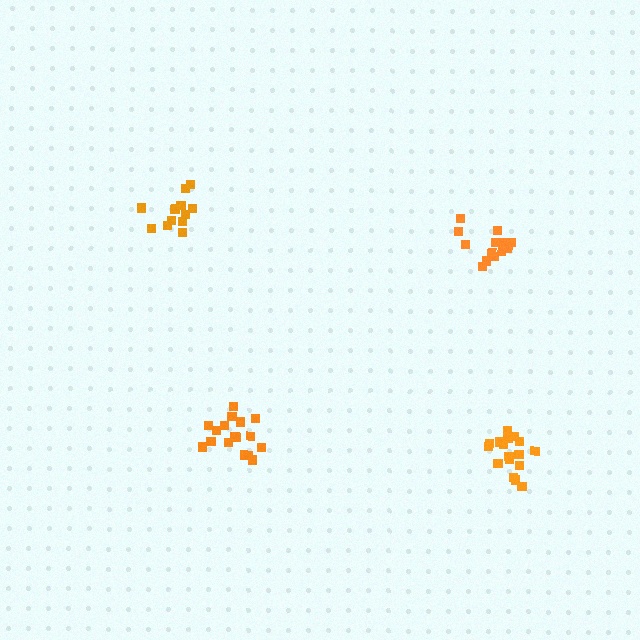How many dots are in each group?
Group 1: 13 dots, Group 2: 17 dots, Group 3: 13 dots, Group 4: 17 dots (60 total).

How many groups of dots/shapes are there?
There are 4 groups.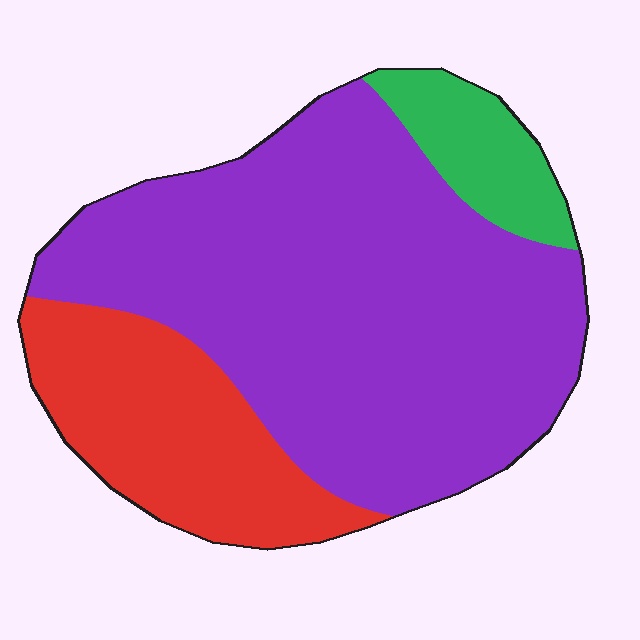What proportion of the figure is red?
Red covers roughly 25% of the figure.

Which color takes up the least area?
Green, at roughly 10%.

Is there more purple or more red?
Purple.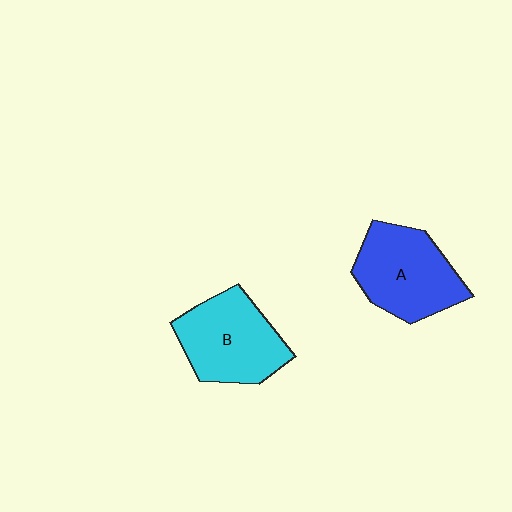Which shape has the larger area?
Shape A (blue).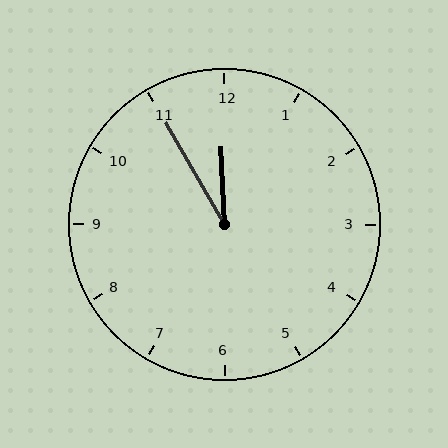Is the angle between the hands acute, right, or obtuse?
It is acute.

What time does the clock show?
11:55.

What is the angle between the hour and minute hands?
Approximately 28 degrees.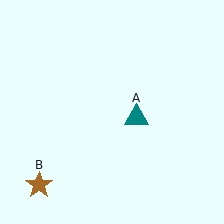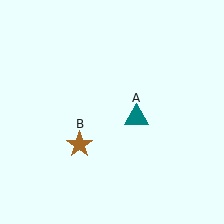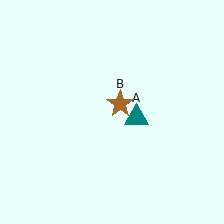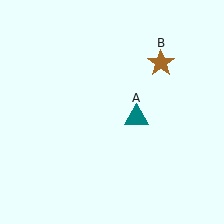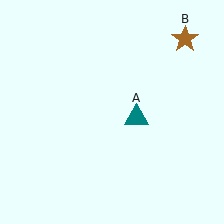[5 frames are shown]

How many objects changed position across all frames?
1 object changed position: brown star (object B).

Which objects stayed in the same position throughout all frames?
Teal triangle (object A) remained stationary.